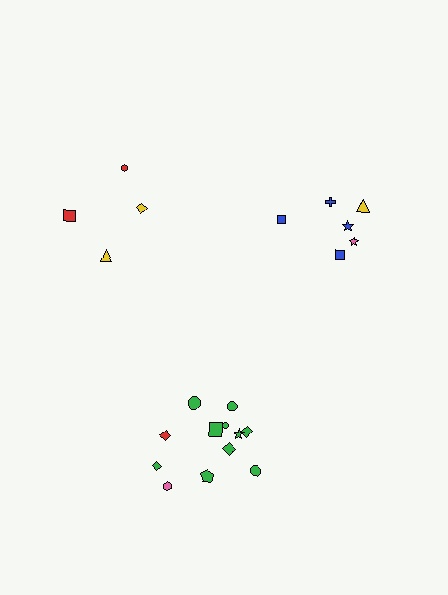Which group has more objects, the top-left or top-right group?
The top-right group.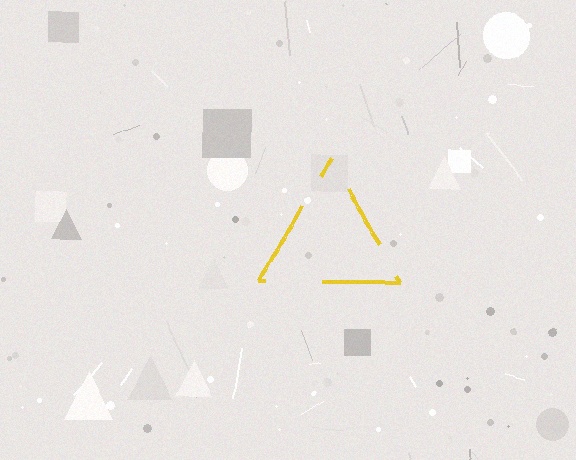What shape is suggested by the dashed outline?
The dashed outline suggests a triangle.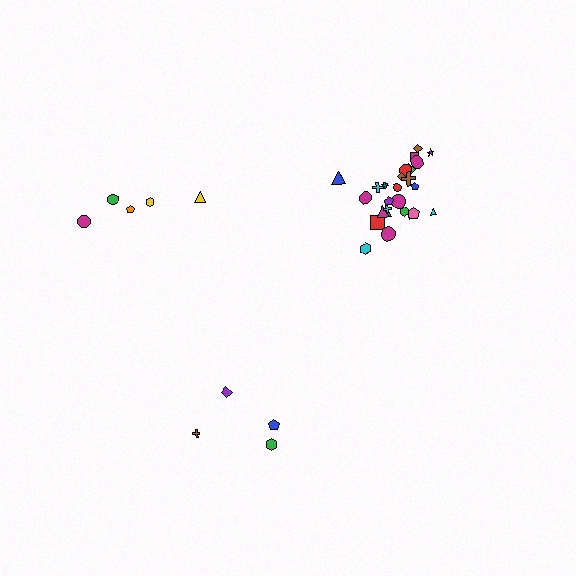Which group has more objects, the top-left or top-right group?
The top-right group.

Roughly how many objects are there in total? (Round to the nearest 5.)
Roughly 35 objects in total.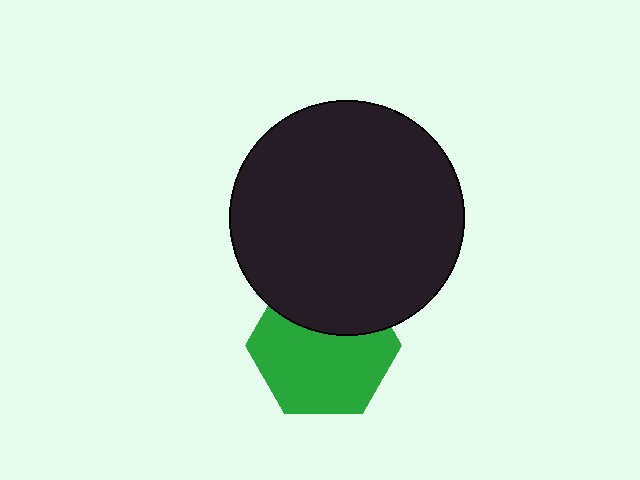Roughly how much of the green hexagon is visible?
Most of it is visible (roughly 66%).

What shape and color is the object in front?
The object in front is a black circle.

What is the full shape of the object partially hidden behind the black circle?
The partially hidden object is a green hexagon.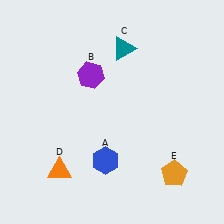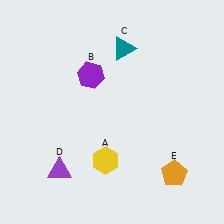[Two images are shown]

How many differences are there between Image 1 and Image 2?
There are 2 differences between the two images.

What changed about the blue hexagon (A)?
In Image 1, A is blue. In Image 2, it changed to yellow.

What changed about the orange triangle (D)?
In Image 1, D is orange. In Image 2, it changed to purple.